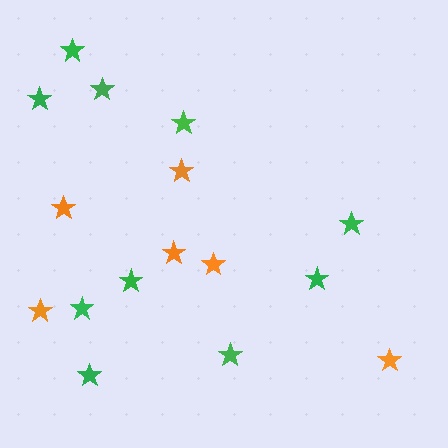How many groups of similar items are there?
There are 2 groups: one group of orange stars (6) and one group of green stars (10).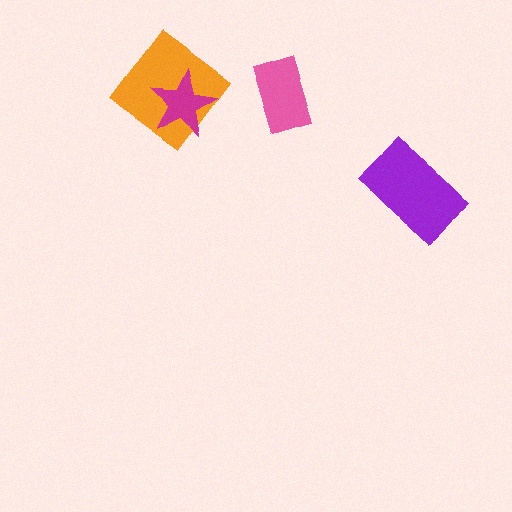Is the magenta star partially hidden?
No, no other shape covers it.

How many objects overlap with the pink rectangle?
0 objects overlap with the pink rectangle.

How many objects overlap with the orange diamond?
1 object overlaps with the orange diamond.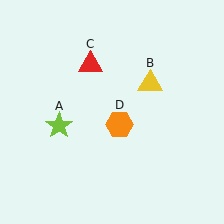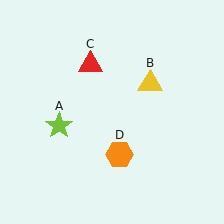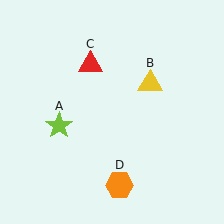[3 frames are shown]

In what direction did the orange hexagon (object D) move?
The orange hexagon (object D) moved down.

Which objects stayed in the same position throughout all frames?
Lime star (object A) and yellow triangle (object B) and red triangle (object C) remained stationary.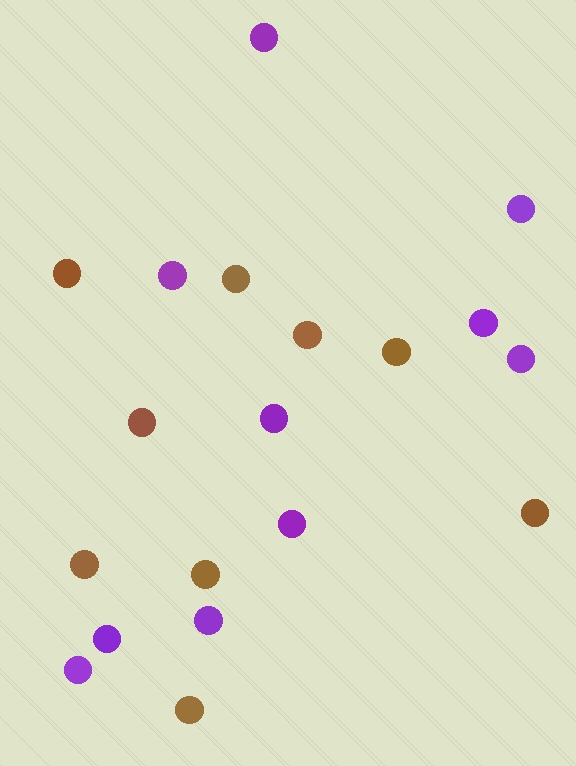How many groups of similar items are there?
There are 2 groups: one group of purple circles (10) and one group of brown circles (9).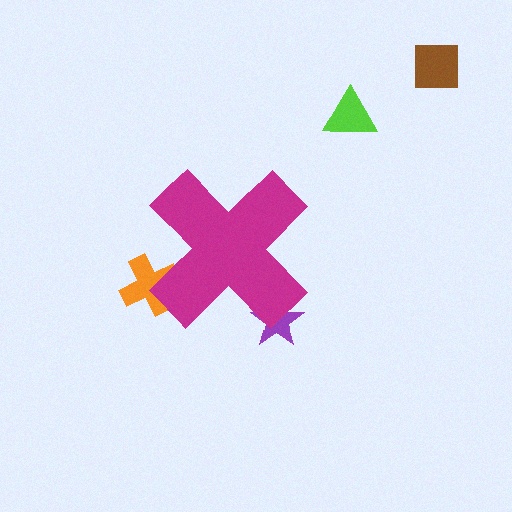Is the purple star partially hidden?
Yes, the purple star is partially hidden behind the magenta cross.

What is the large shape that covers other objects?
A magenta cross.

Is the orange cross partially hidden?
Yes, the orange cross is partially hidden behind the magenta cross.